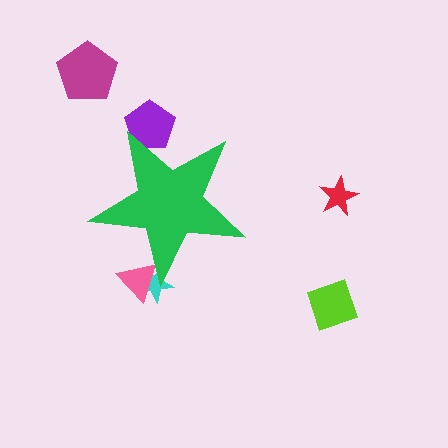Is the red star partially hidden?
No, the red star is fully visible.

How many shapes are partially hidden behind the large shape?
3 shapes are partially hidden.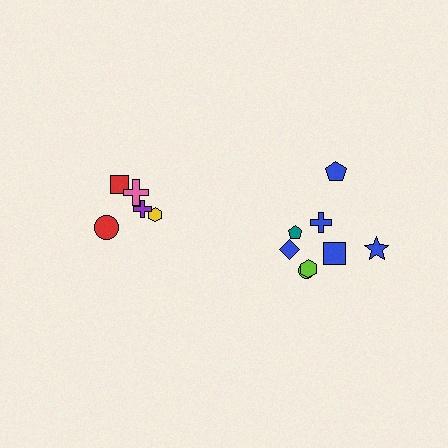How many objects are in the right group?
There are 8 objects.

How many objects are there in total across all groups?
There are 13 objects.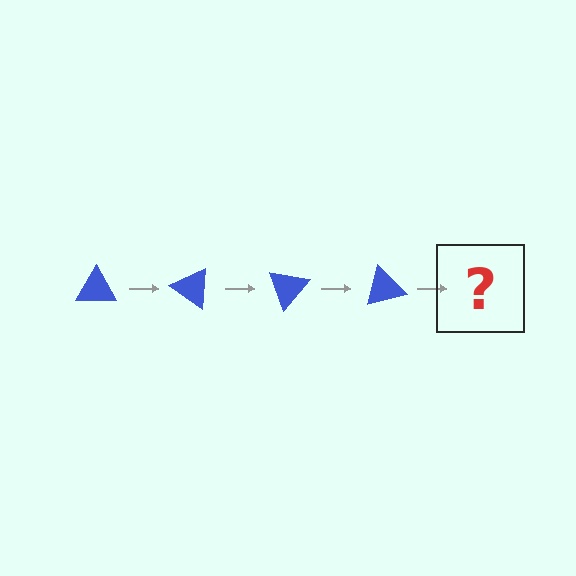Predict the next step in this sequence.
The next step is a blue triangle rotated 140 degrees.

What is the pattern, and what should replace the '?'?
The pattern is that the triangle rotates 35 degrees each step. The '?' should be a blue triangle rotated 140 degrees.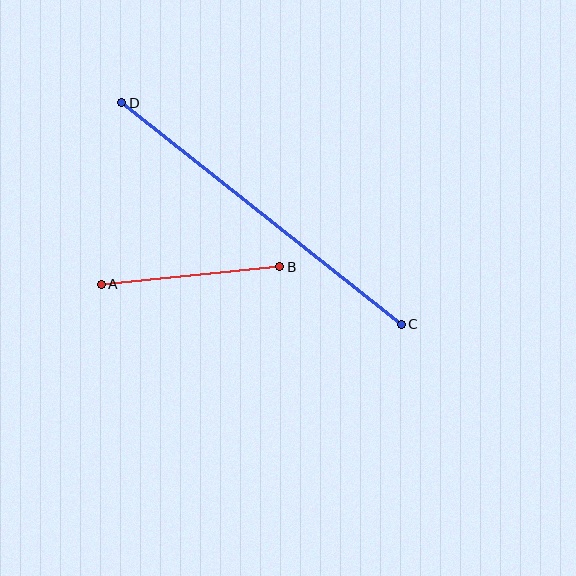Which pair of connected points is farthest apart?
Points C and D are farthest apart.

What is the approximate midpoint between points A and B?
The midpoint is at approximately (190, 275) pixels.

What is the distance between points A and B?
The distance is approximately 179 pixels.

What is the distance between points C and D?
The distance is approximately 357 pixels.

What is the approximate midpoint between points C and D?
The midpoint is at approximately (262, 213) pixels.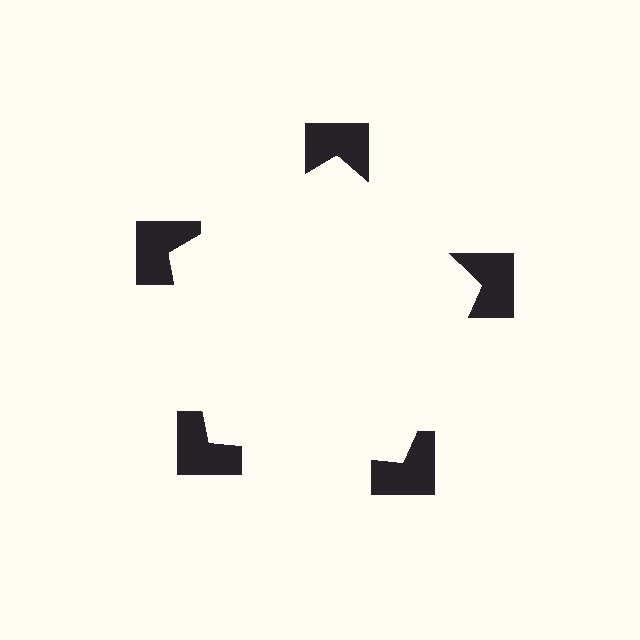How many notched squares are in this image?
There are 5 — one at each vertex of the illusory pentagon.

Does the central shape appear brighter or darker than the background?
It typically appears slightly brighter than the background, even though no actual brightness change is drawn.